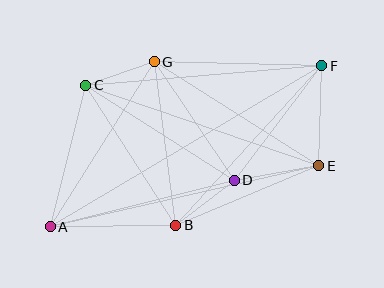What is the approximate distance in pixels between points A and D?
The distance between A and D is approximately 190 pixels.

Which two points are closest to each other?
Points C and G are closest to each other.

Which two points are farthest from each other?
Points A and F are farthest from each other.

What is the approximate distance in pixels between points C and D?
The distance between C and D is approximately 177 pixels.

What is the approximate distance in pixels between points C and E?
The distance between C and E is approximately 247 pixels.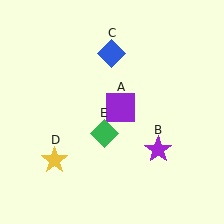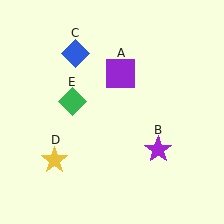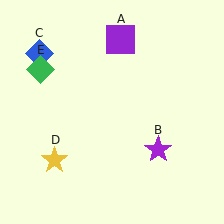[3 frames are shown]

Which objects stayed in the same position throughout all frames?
Purple star (object B) and yellow star (object D) remained stationary.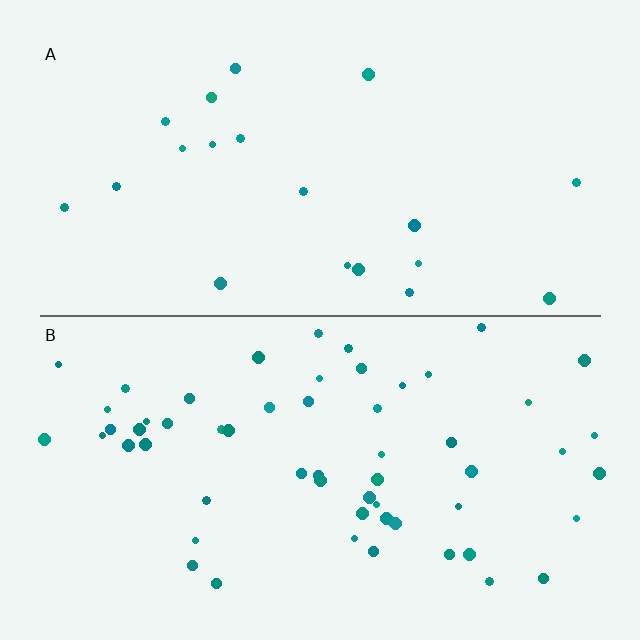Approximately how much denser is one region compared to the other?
Approximately 2.9× — region B over region A.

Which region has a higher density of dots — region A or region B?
B (the bottom).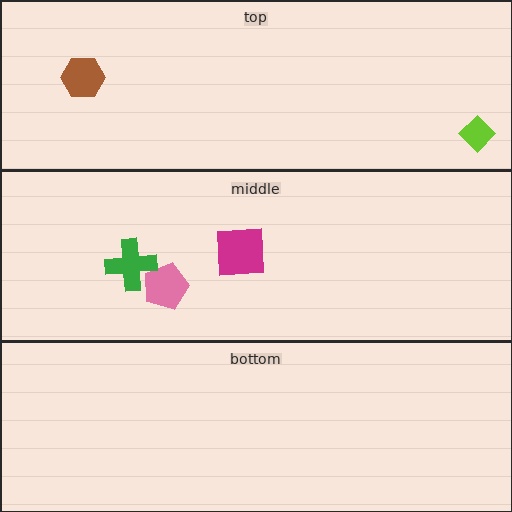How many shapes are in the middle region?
3.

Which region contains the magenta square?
The middle region.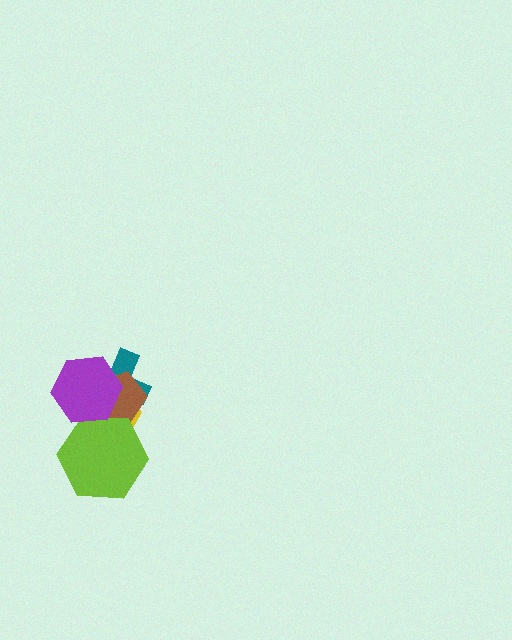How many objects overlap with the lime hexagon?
3 objects overlap with the lime hexagon.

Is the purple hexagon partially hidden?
No, no other shape covers it.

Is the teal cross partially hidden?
Yes, it is partially covered by another shape.